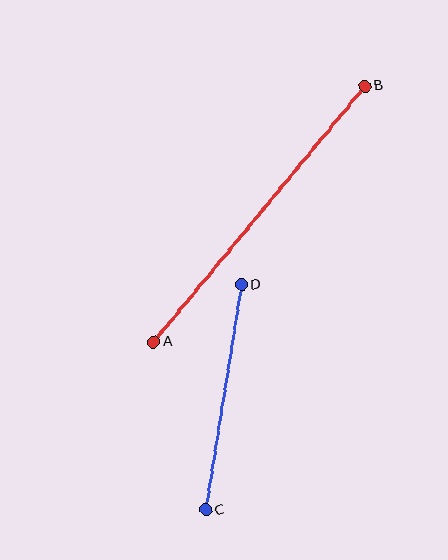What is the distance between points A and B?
The distance is approximately 331 pixels.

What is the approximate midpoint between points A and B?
The midpoint is at approximately (259, 214) pixels.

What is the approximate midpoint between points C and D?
The midpoint is at approximately (223, 397) pixels.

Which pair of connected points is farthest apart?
Points A and B are farthest apart.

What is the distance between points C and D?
The distance is approximately 228 pixels.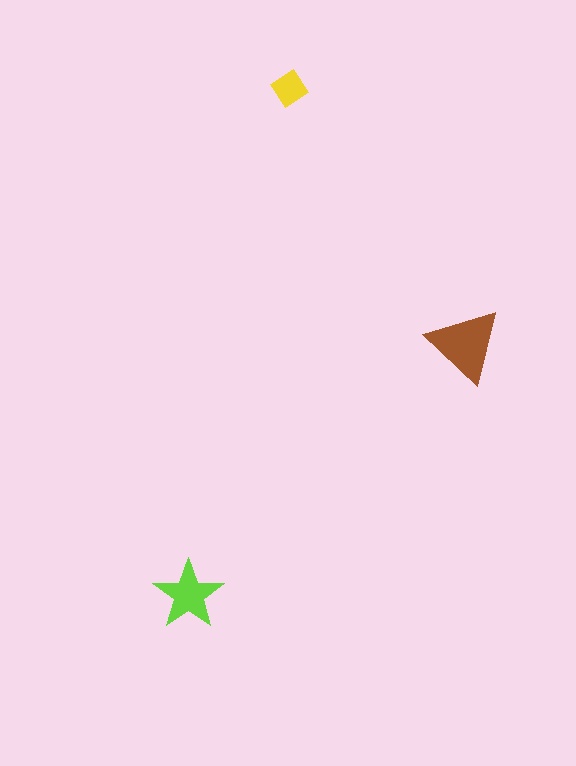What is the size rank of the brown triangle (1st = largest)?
1st.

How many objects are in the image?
There are 3 objects in the image.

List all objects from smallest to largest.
The yellow diamond, the lime star, the brown triangle.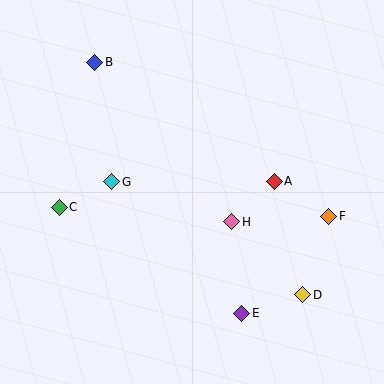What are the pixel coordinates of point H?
Point H is at (232, 222).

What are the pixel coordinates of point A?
Point A is at (274, 181).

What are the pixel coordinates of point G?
Point G is at (112, 182).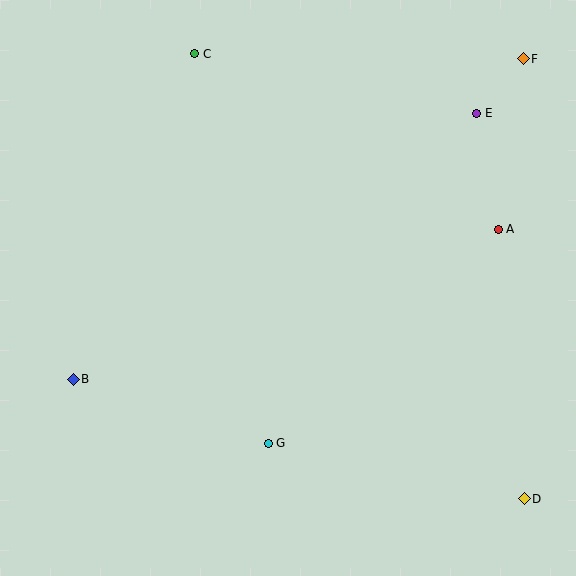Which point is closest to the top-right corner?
Point F is closest to the top-right corner.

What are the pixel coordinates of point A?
Point A is at (498, 229).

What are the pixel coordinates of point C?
Point C is at (195, 54).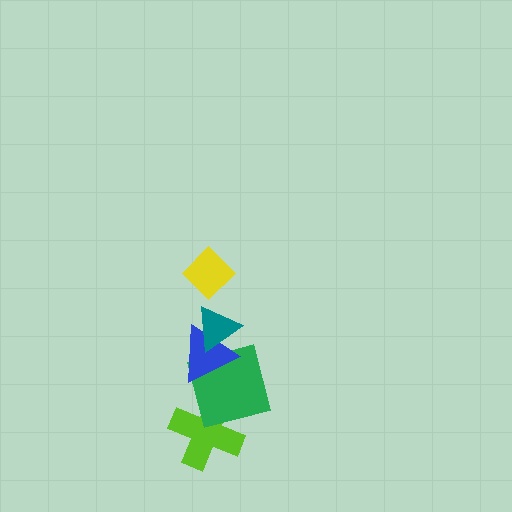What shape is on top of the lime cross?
The green square is on top of the lime cross.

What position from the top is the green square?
The green square is 4th from the top.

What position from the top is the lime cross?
The lime cross is 5th from the top.